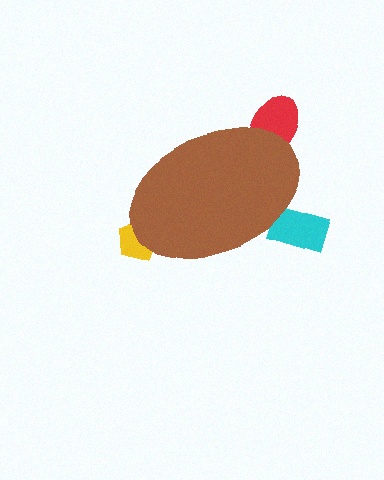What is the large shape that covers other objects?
A brown ellipse.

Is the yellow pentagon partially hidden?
Yes, the yellow pentagon is partially hidden behind the brown ellipse.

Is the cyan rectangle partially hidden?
Yes, the cyan rectangle is partially hidden behind the brown ellipse.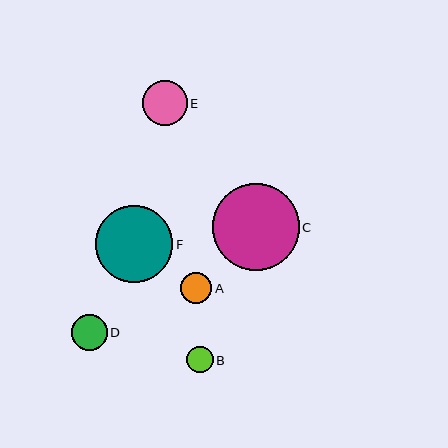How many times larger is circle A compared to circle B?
Circle A is approximately 1.1 times the size of circle B.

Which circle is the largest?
Circle C is the largest with a size of approximately 87 pixels.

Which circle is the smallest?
Circle B is the smallest with a size of approximately 27 pixels.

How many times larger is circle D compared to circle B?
Circle D is approximately 1.3 times the size of circle B.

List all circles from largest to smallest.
From largest to smallest: C, F, E, D, A, B.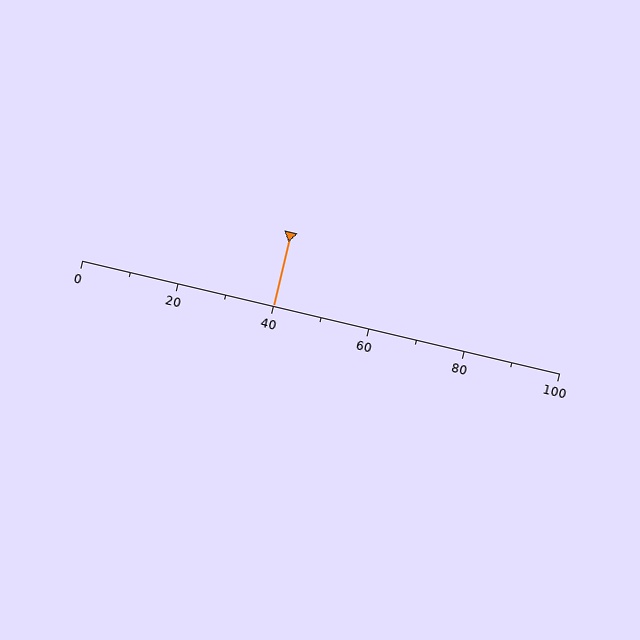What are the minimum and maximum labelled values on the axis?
The axis runs from 0 to 100.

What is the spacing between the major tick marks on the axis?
The major ticks are spaced 20 apart.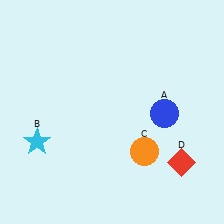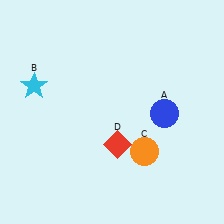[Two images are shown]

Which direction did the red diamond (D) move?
The red diamond (D) moved left.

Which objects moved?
The objects that moved are: the cyan star (B), the red diamond (D).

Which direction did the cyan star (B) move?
The cyan star (B) moved up.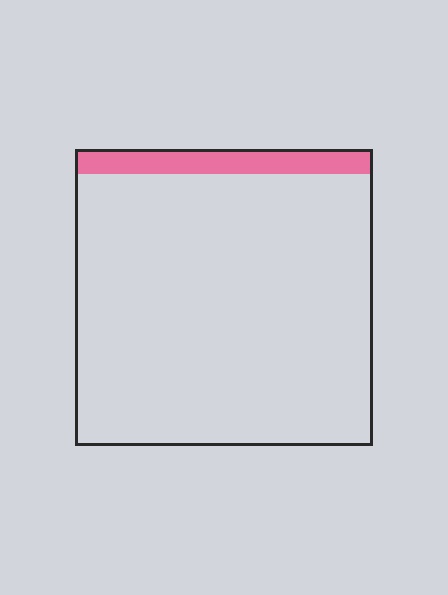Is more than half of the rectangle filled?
No.